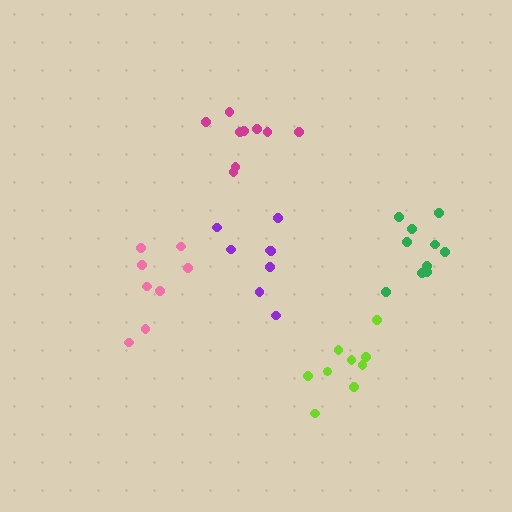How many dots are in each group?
Group 1: 8 dots, Group 2: 10 dots, Group 3: 8 dots, Group 4: 9 dots, Group 5: 9 dots (44 total).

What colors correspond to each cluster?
The clusters are colored: pink, green, purple, lime, magenta.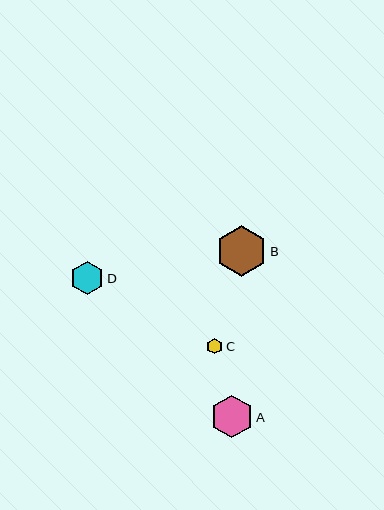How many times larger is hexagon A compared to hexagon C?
Hexagon A is approximately 2.7 times the size of hexagon C.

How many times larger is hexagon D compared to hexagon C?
Hexagon D is approximately 2.1 times the size of hexagon C.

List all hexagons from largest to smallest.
From largest to smallest: B, A, D, C.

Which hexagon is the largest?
Hexagon B is the largest with a size of approximately 51 pixels.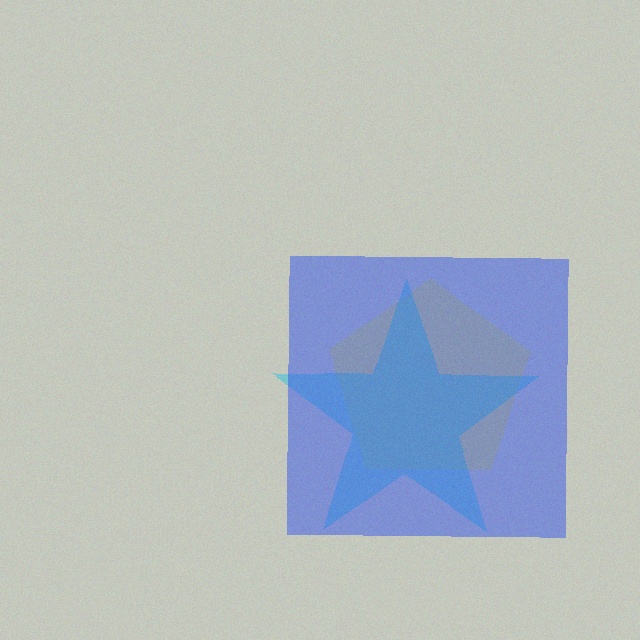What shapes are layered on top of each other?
The layered shapes are: a yellow pentagon, a cyan star, a blue square.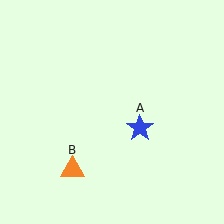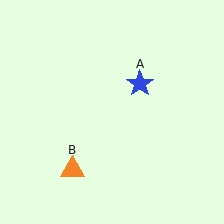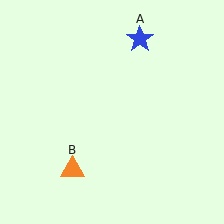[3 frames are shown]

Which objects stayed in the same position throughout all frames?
Orange triangle (object B) remained stationary.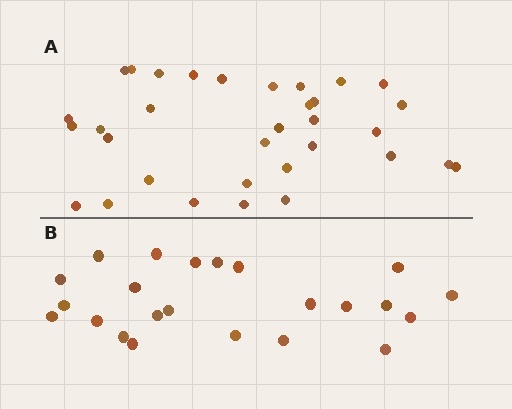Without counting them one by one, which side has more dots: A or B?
Region A (the top region) has more dots.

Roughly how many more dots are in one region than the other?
Region A has roughly 10 or so more dots than region B.